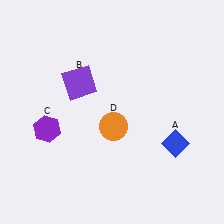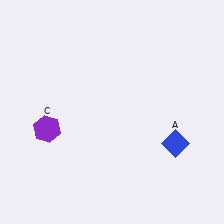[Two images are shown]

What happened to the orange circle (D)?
The orange circle (D) was removed in Image 2. It was in the bottom-right area of Image 1.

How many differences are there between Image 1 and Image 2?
There are 2 differences between the two images.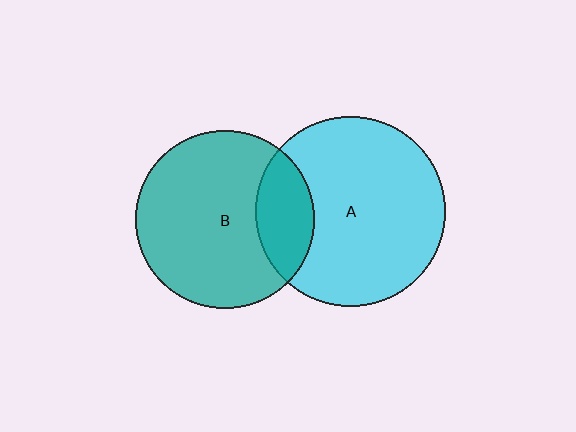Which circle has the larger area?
Circle A (cyan).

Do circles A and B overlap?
Yes.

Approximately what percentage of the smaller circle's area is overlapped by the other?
Approximately 20%.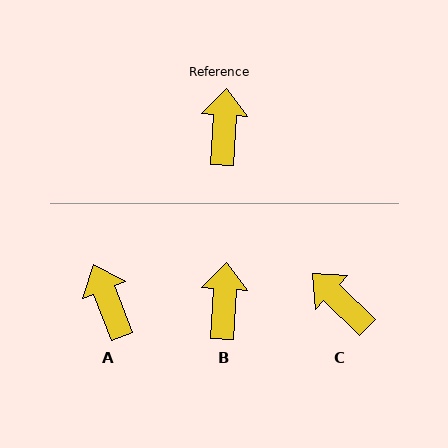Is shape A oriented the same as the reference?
No, it is off by about 25 degrees.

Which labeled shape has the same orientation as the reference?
B.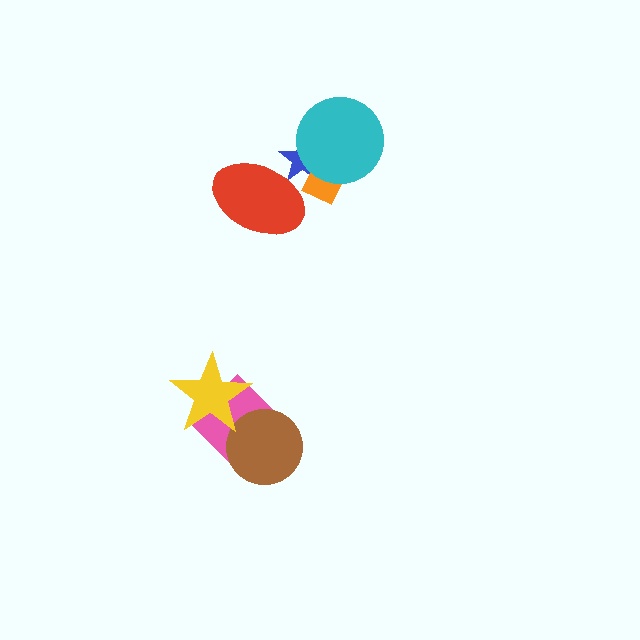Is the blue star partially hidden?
Yes, it is partially covered by another shape.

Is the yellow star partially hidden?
No, no other shape covers it.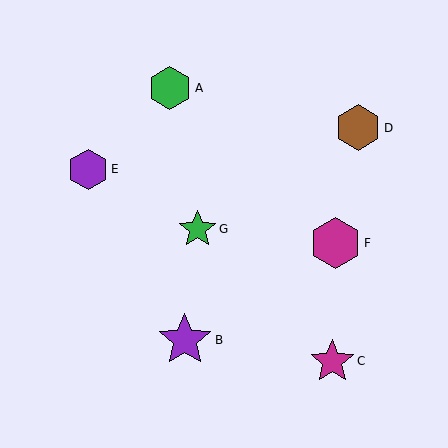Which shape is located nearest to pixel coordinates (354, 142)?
The brown hexagon (labeled D) at (358, 128) is nearest to that location.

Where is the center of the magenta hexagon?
The center of the magenta hexagon is at (335, 243).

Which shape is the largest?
The purple star (labeled B) is the largest.